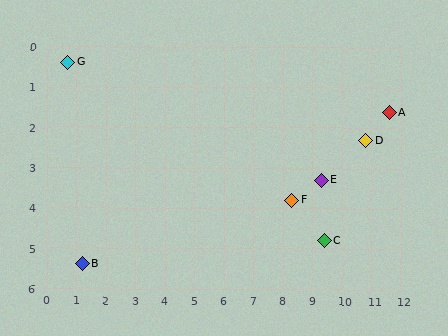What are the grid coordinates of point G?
Point G is at approximately (0.7, 0.4).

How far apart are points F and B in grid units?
Points F and B are about 7.3 grid units apart.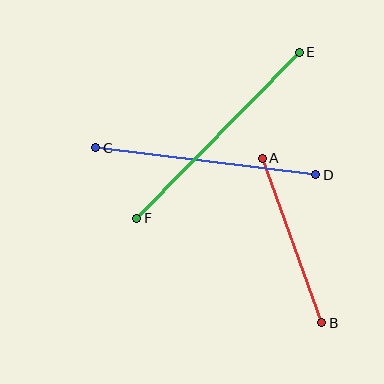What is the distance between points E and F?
The distance is approximately 232 pixels.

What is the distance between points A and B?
The distance is approximately 175 pixels.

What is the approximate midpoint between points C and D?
The midpoint is at approximately (206, 161) pixels.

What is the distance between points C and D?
The distance is approximately 222 pixels.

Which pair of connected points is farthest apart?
Points E and F are farthest apart.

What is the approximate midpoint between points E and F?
The midpoint is at approximately (218, 135) pixels.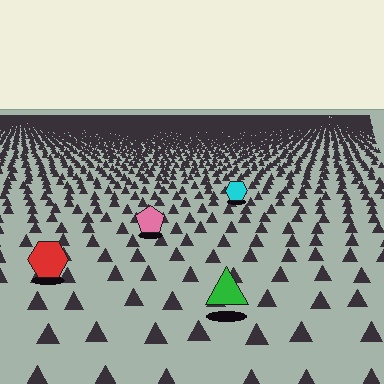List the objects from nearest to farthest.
From nearest to farthest: the green triangle, the red hexagon, the pink pentagon, the cyan hexagon.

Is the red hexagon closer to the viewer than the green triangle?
No. The green triangle is closer — you can tell from the texture gradient: the ground texture is coarser near it.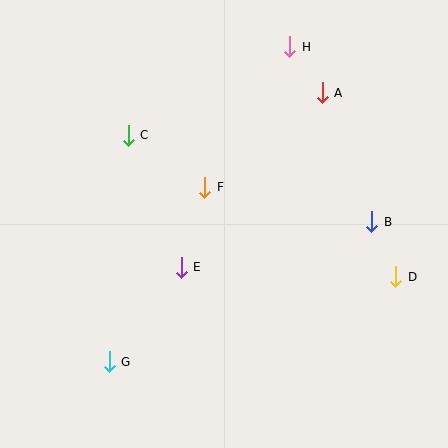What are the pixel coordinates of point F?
Point F is at (205, 187).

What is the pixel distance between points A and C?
The distance between A and C is 199 pixels.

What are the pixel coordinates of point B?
Point B is at (372, 222).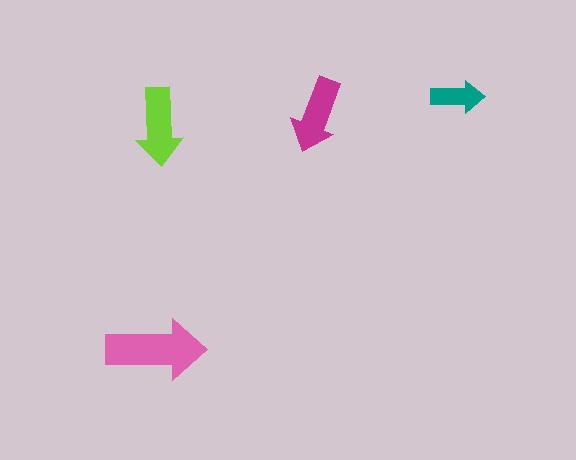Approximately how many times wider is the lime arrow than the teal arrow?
About 1.5 times wider.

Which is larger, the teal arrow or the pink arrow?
The pink one.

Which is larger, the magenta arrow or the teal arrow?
The magenta one.